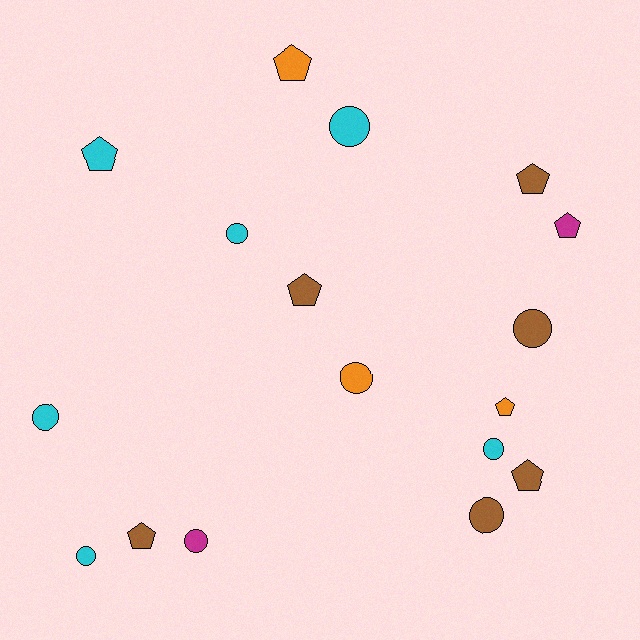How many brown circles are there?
There are 2 brown circles.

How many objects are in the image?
There are 17 objects.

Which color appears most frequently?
Brown, with 6 objects.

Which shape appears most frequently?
Circle, with 9 objects.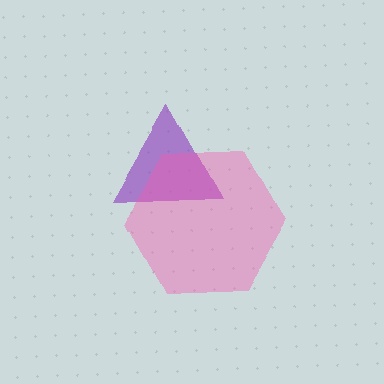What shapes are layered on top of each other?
The layered shapes are: a purple triangle, a pink hexagon.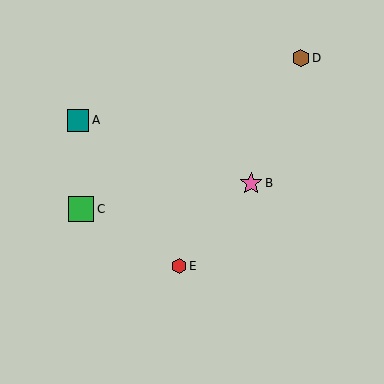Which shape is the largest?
The green square (labeled C) is the largest.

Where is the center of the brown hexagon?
The center of the brown hexagon is at (301, 58).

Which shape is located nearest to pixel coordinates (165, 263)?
The red hexagon (labeled E) at (179, 266) is nearest to that location.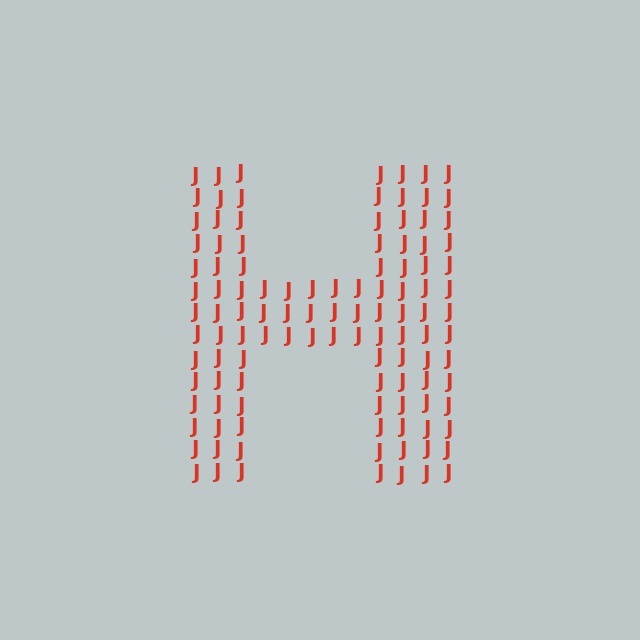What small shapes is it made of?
It is made of small letter J's.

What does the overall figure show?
The overall figure shows the letter H.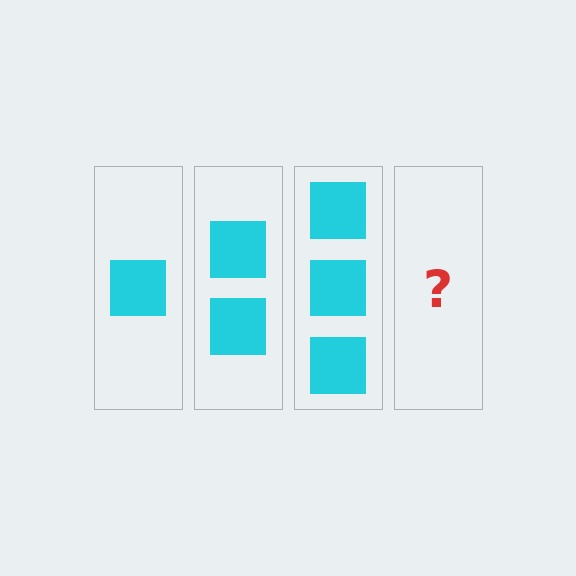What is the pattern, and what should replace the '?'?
The pattern is that each step adds one more square. The '?' should be 4 squares.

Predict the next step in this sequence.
The next step is 4 squares.